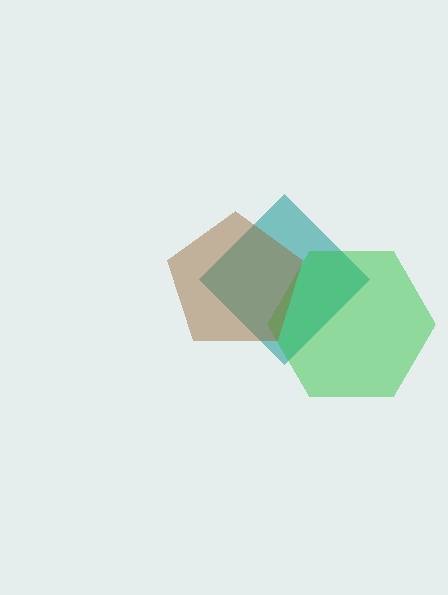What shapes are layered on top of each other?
The layered shapes are: a teal diamond, a green hexagon, a brown pentagon.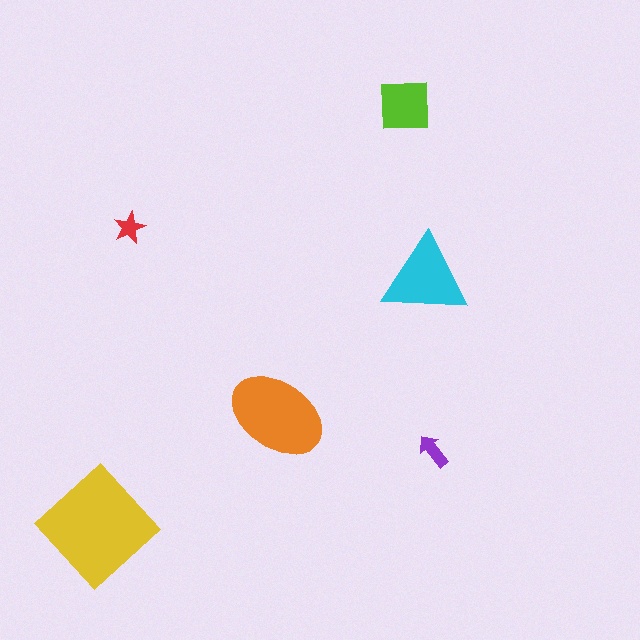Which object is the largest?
The yellow diamond.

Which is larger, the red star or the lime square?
The lime square.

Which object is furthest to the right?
The purple arrow is rightmost.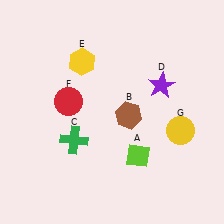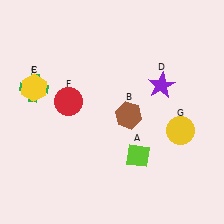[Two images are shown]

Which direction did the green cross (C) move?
The green cross (C) moved up.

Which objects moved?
The objects that moved are: the green cross (C), the yellow hexagon (E).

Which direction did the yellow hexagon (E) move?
The yellow hexagon (E) moved left.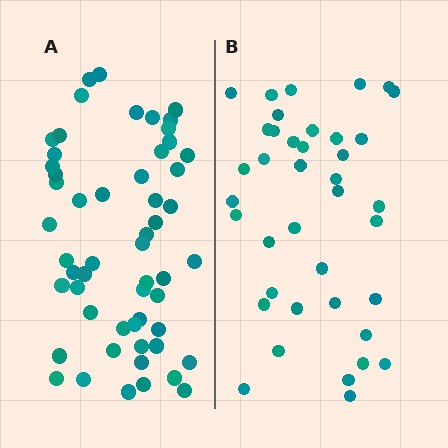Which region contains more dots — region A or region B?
Region A (the left region) has more dots.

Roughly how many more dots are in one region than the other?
Region A has approximately 15 more dots than region B.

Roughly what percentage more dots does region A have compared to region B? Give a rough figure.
About 40% more.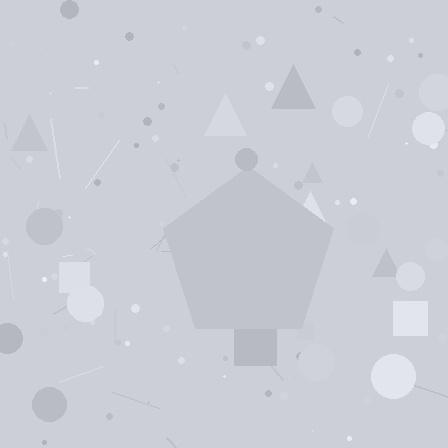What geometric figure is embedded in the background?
A pentagon is embedded in the background.